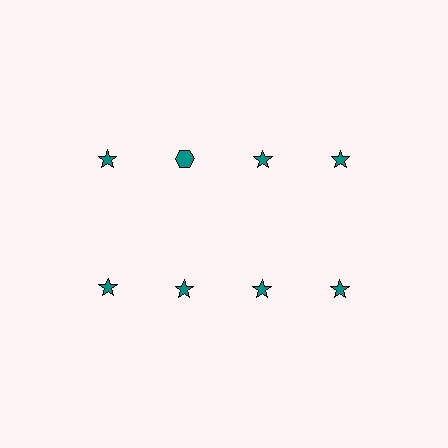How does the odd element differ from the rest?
It has a different shape: hexagon instead of star.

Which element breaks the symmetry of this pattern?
The teal hexagon in the top row, second from left column breaks the symmetry. All other shapes are teal stars.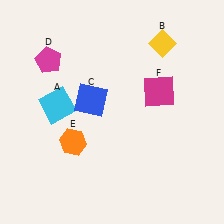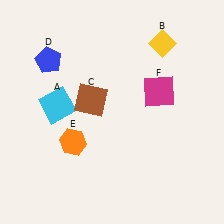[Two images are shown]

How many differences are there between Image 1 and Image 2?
There are 2 differences between the two images.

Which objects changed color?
C changed from blue to brown. D changed from magenta to blue.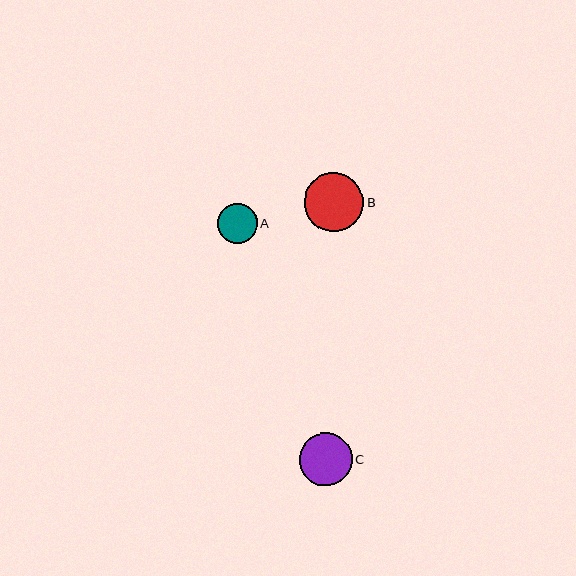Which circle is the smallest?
Circle A is the smallest with a size of approximately 40 pixels.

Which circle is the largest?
Circle B is the largest with a size of approximately 59 pixels.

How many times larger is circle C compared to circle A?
Circle C is approximately 1.3 times the size of circle A.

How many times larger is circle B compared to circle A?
Circle B is approximately 1.5 times the size of circle A.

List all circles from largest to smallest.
From largest to smallest: B, C, A.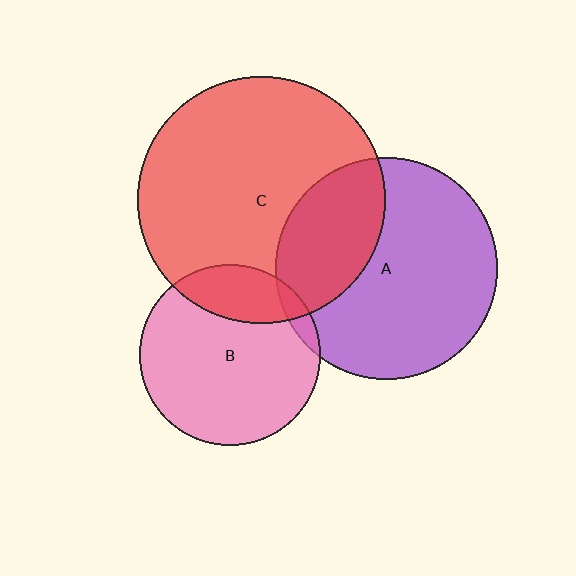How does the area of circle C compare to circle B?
Approximately 1.9 times.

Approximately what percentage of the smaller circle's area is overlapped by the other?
Approximately 20%.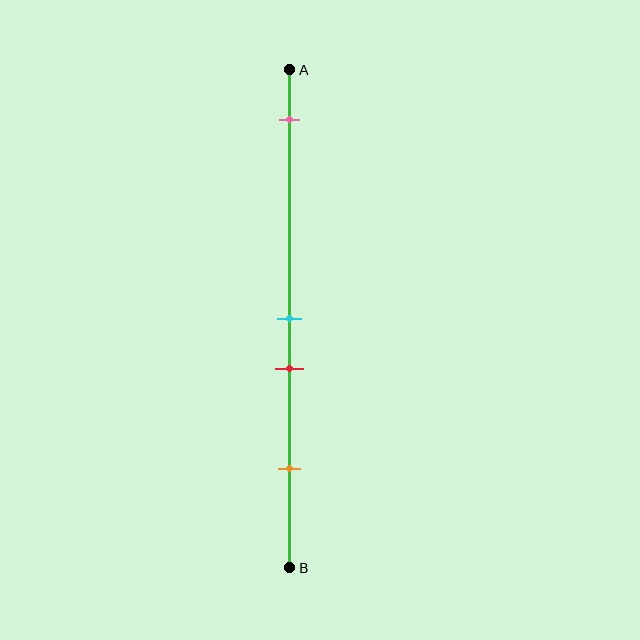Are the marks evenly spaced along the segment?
No, the marks are not evenly spaced.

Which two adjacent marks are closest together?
The cyan and red marks are the closest adjacent pair.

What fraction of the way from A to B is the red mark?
The red mark is approximately 60% (0.6) of the way from A to B.